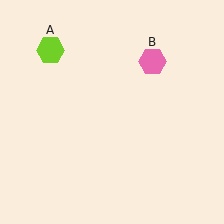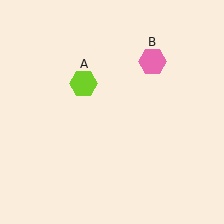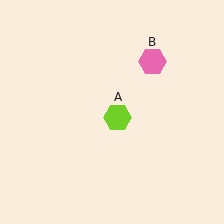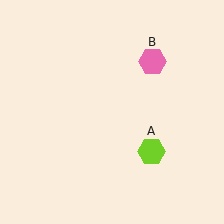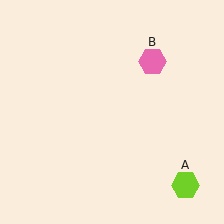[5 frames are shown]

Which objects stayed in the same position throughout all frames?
Pink hexagon (object B) remained stationary.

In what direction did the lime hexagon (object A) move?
The lime hexagon (object A) moved down and to the right.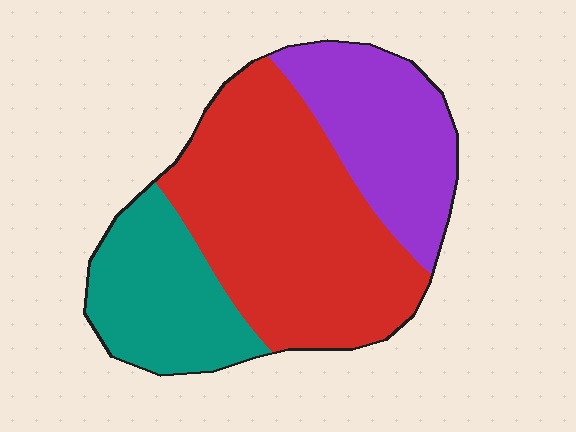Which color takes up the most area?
Red, at roughly 50%.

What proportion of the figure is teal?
Teal takes up about one quarter (1/4) of the figure.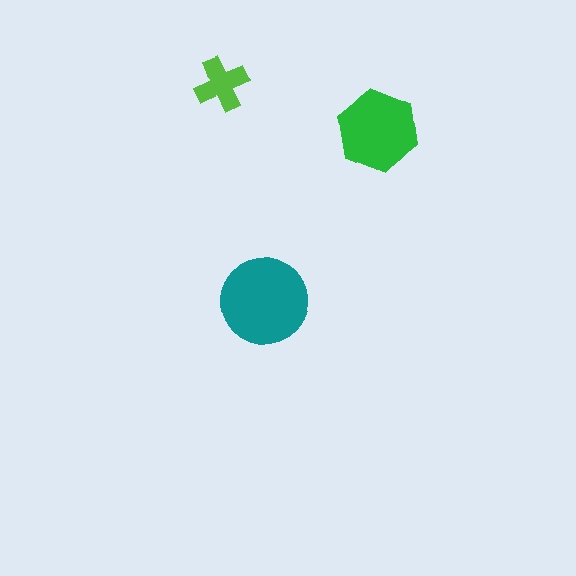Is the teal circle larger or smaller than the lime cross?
Larger.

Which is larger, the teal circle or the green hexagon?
The teal circle.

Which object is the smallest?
The lime cross.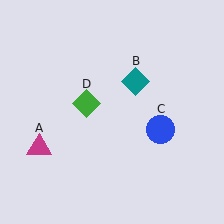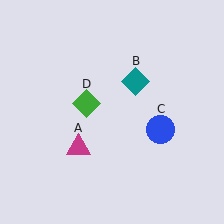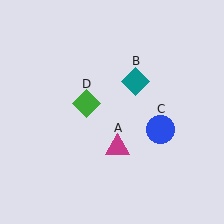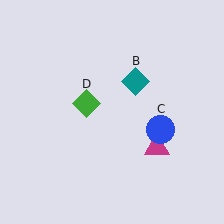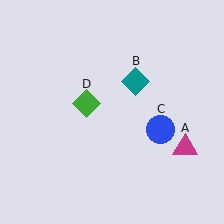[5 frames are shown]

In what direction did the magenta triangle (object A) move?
The magenta triangle (object A) moved right.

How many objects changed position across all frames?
1 object changed position: magenta triangle (object A).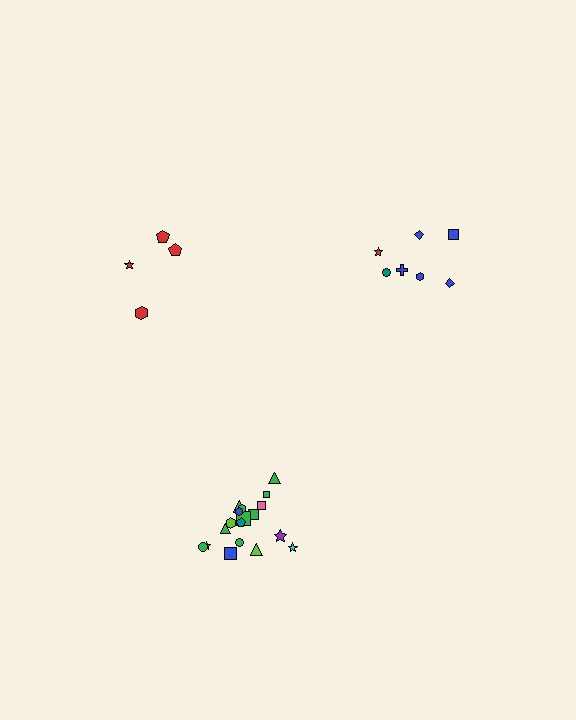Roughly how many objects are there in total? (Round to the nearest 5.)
Roughly 30 objects in total.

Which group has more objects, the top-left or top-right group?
The top-right group.